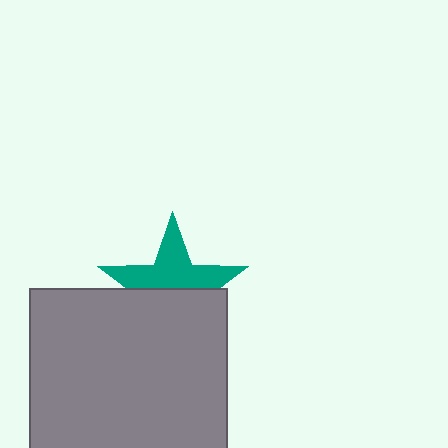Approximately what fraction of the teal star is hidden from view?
Roughly 50% of the teal star is hidden behind the gray square.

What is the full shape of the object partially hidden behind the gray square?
The partially hidden object is a teal star.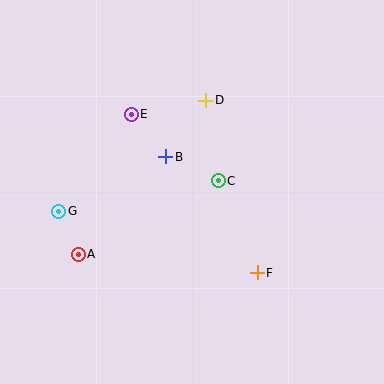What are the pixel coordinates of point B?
Point B is at (166, 157).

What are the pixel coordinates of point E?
Point E is at (131, 114).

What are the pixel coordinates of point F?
Point F is at (257, 273).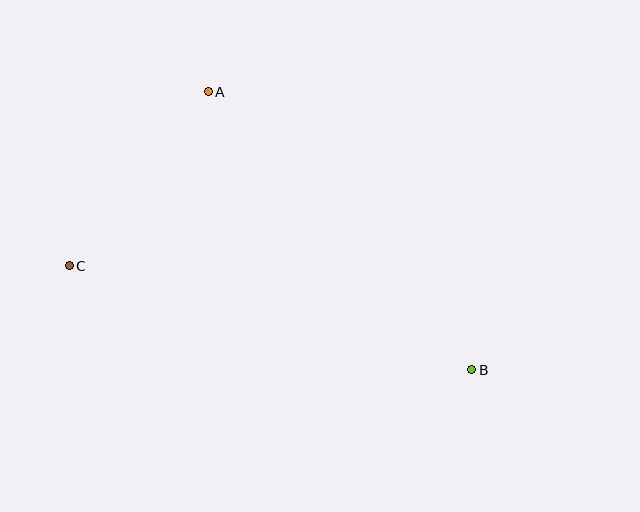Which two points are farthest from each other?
Points B and C are farthest from each other.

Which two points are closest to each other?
Points A and C are closest to each other.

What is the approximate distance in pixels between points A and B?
The distance between A and B is approximately 383 pixels.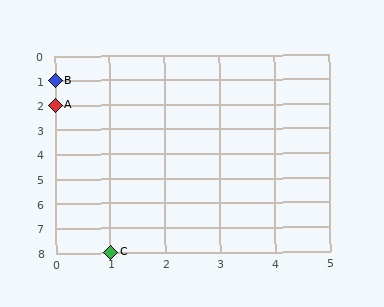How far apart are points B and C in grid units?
Points B and C are 1 column and 7 rows apart (about 7.1 grid units diagonally).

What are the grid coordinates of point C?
Point C is at grid coordinates (1, 8).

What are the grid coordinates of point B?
Point B is at grid coordinates (0, 1).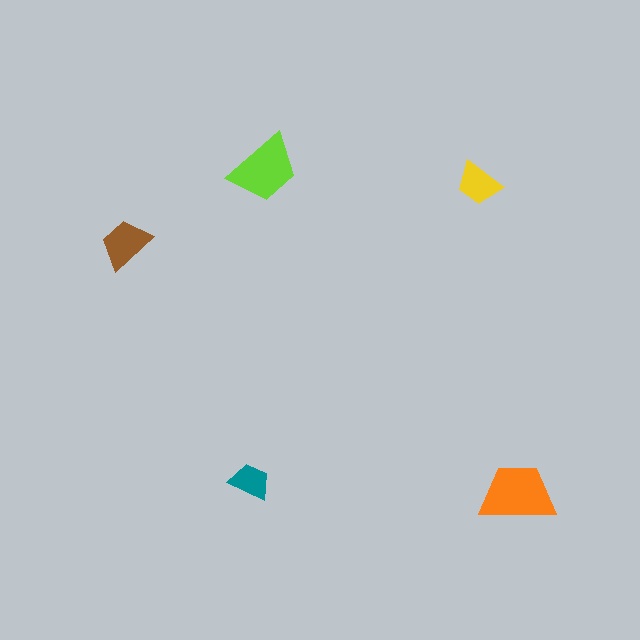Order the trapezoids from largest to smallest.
the orange one, the lime one, the brown one, the yellow one, the teal one.